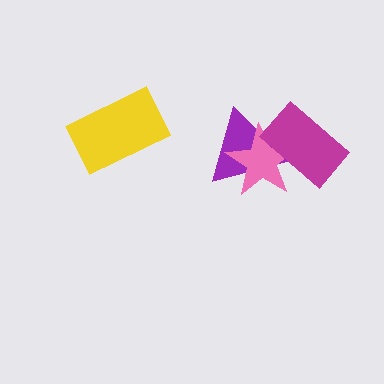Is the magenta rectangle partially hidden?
No, no other shape covers it.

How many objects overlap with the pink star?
2 objects overlap with the pink star.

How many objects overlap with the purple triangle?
2 objects overlap with the purple triangle.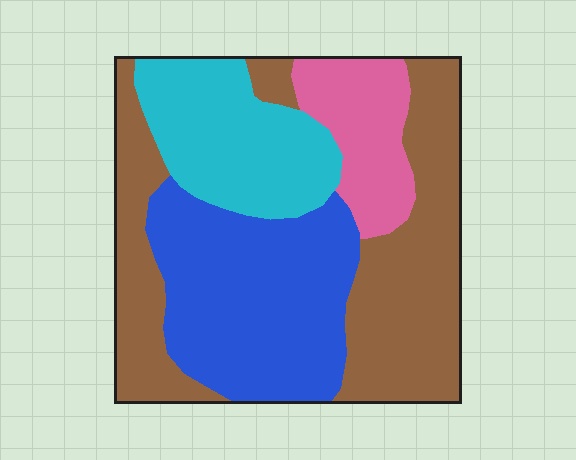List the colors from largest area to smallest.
From largest to smallest: brown, blue, cyan, pink.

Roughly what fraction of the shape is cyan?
Cyan covers about 20% of the shape.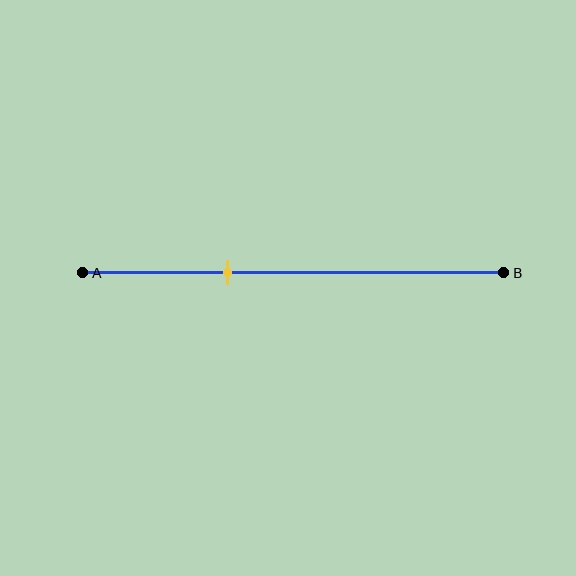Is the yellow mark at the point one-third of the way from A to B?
Yes, the mark is approximately at the one-third point.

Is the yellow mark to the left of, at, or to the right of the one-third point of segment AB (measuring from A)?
The yellow mark is approximately at the one-third point of segment AB.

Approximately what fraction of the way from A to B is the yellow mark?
The yellow mark is approximately 35% of the way from A to B.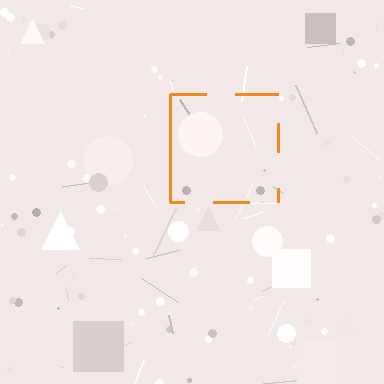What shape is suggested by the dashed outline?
The dashed outline suggests a square.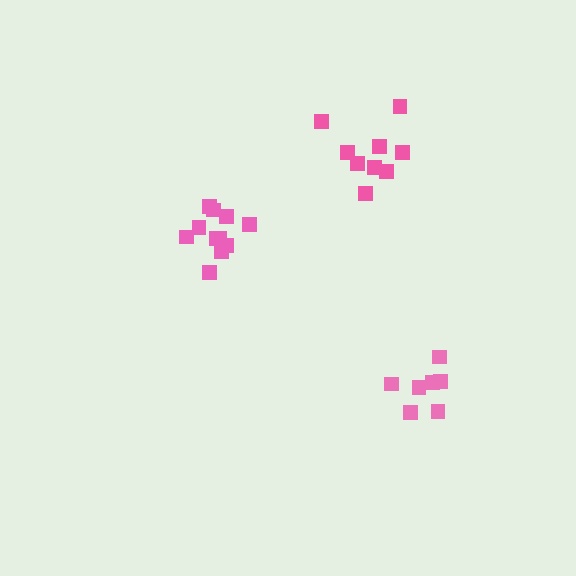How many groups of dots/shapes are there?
There are 3 groups.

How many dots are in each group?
Group 1: 11 dots, Group 2: 7 dots, Group 3: 9 dots (27 total).